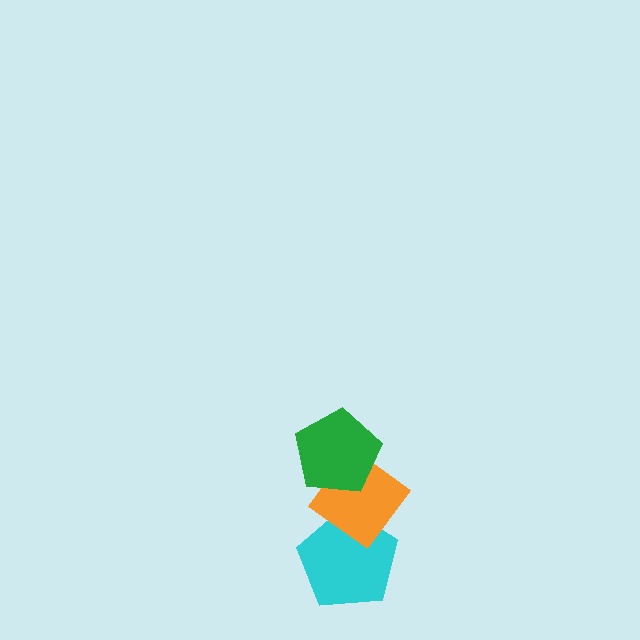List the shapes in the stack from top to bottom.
From top to bottom: the green pentagon, the orange diamond, the cyan pentagon.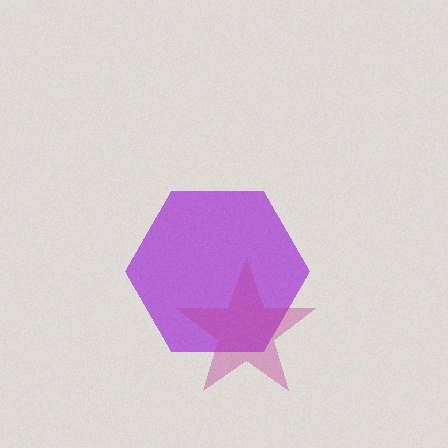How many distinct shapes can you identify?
There are 2 distinct shapes: a purple hexagon, a magenta star.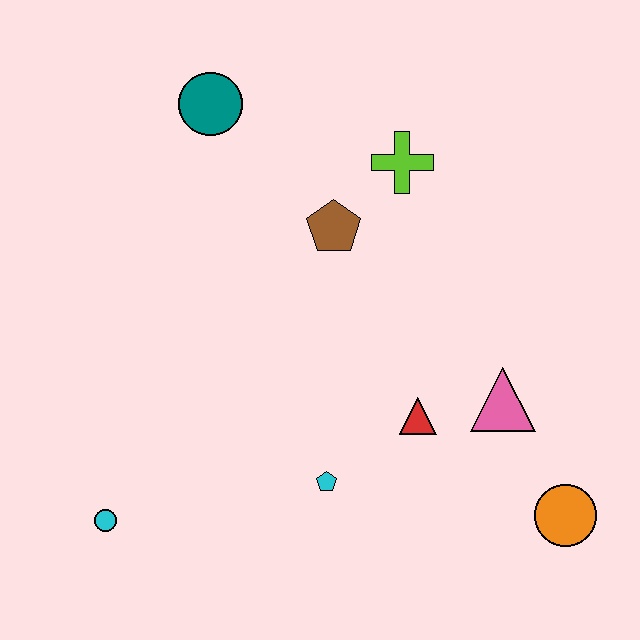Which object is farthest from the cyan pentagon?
The teal circle is farthest from the cyan pentagon.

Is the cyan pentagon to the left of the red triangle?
Yes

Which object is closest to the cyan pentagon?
The red triangle is closest to the cyan pentagon.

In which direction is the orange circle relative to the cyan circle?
The orange circle is to the right of the cyan circle.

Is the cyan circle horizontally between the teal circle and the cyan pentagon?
No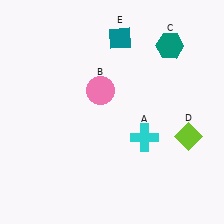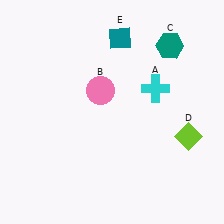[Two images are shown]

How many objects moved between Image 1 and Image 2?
1 object moved between the two images.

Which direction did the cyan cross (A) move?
The cyan cross (A) moved up.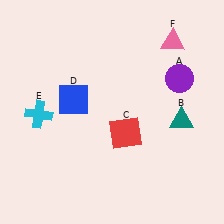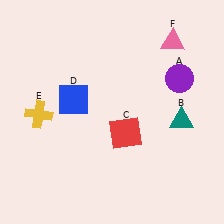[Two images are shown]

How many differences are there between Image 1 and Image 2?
There is 1 difference between the two images.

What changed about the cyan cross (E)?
In Image 1, E is cyan. In Image 2, it changed to yellow.